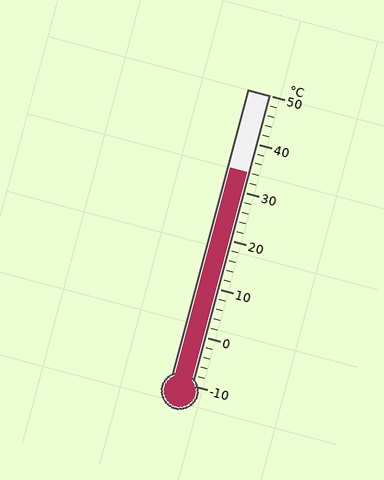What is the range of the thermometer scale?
The thermometer scale ranges from -10°C to 50°C.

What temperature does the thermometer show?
The thermometer shows approximately 34°C.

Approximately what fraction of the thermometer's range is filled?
The thermometer is filled to approximately 75% of its range.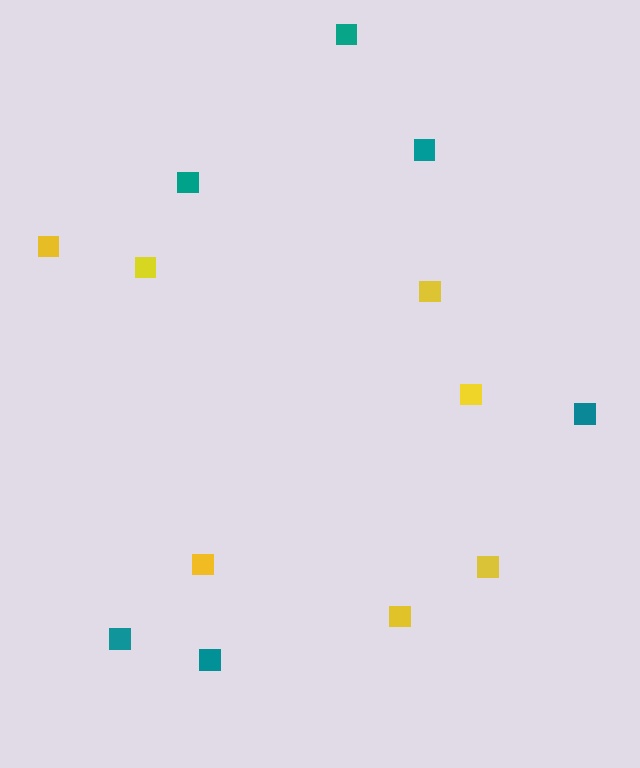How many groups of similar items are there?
There are 2 groups: one group of yellow squares (7) and one group of teal squares (6).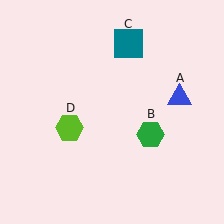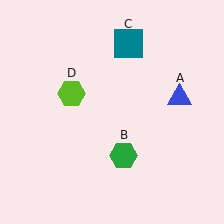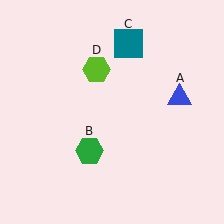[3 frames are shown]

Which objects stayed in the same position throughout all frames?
Blue triangle (object A) and teal square (object C) remained stationary.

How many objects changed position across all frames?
2 objects changed position: green hexagon (object B), lime hexagon (object D).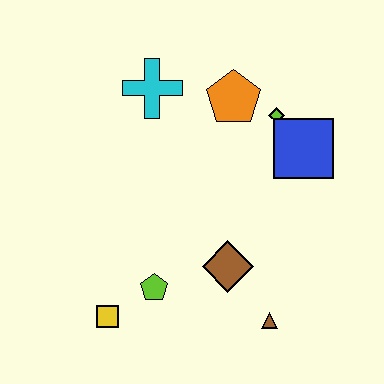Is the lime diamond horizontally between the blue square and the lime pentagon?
Yes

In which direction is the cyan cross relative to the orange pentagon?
The cyan cross is to the left of the orange pentagon.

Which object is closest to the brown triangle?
The brown diamond is closest to the brown triangle.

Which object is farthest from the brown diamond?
The cyan cross is farthest from the brown diamond.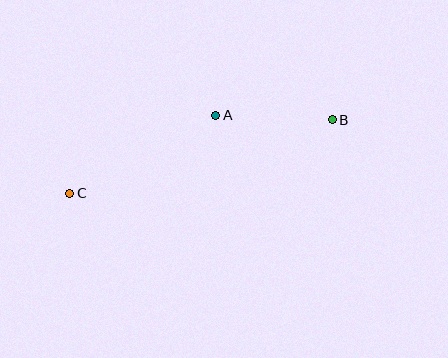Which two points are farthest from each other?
Points B and C are farthest from each other.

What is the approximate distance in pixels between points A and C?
The distance between A and C is approximately 165 pixels.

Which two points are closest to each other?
Points A and B are closest to each other.